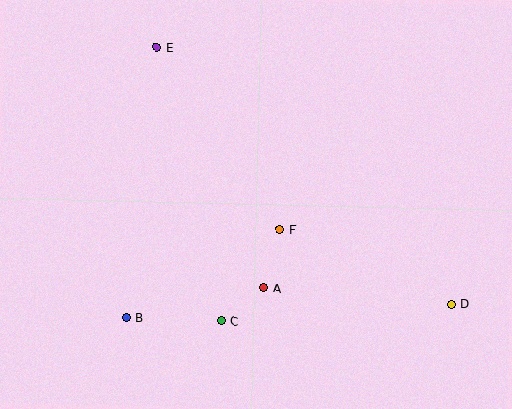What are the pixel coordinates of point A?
Point A is at (264, 288).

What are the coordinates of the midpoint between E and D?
The midpoint between E and D is at (304, 176).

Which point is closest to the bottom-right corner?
Point D is closest to the bottom-right corner.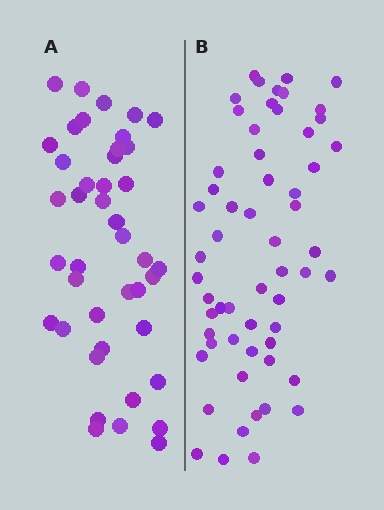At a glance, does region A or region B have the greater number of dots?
Region B (the right region) has more dots.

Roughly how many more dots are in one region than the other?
Region B has approximately 15 more dots than region A.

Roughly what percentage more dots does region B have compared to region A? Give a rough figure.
About 40% more.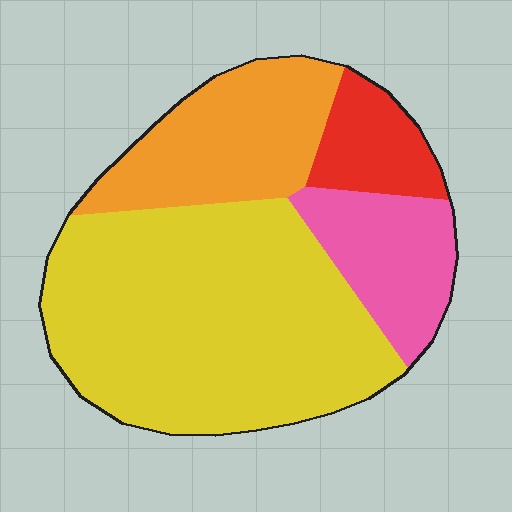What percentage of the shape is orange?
Orange covers 21% of the shape.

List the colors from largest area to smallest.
From largest to smallest: yellow, orange, pink, red.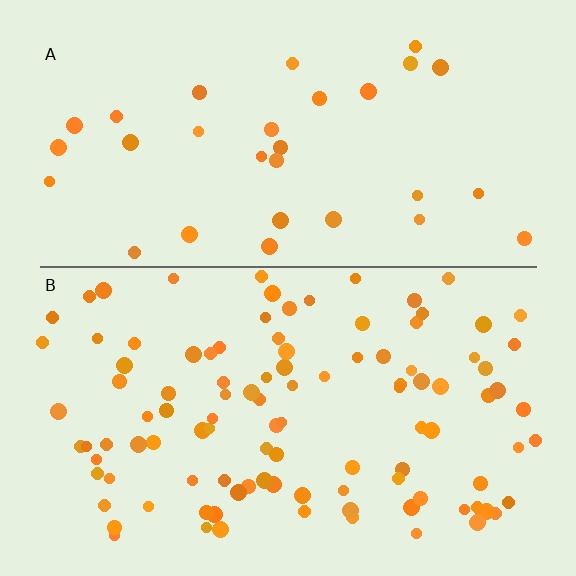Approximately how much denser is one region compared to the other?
Approximately 3.3× — region B over region A.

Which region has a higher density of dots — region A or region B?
B (the bottom).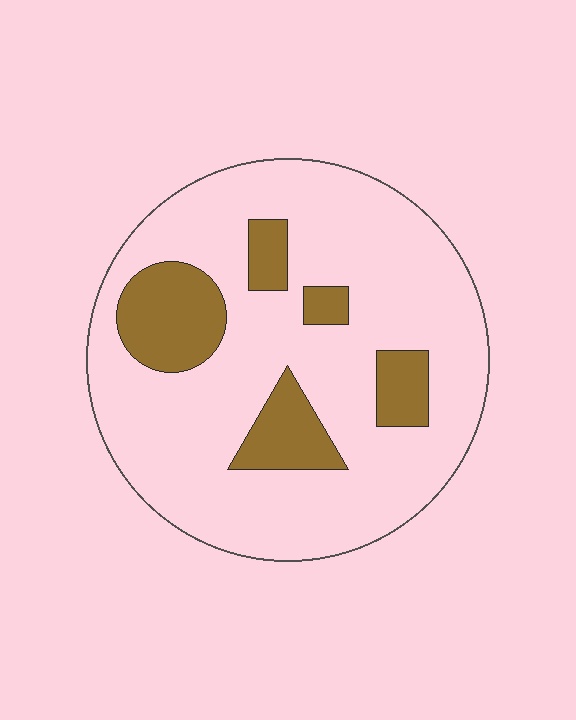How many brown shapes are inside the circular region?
5.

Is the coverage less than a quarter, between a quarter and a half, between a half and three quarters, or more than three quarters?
Less than a quarter.